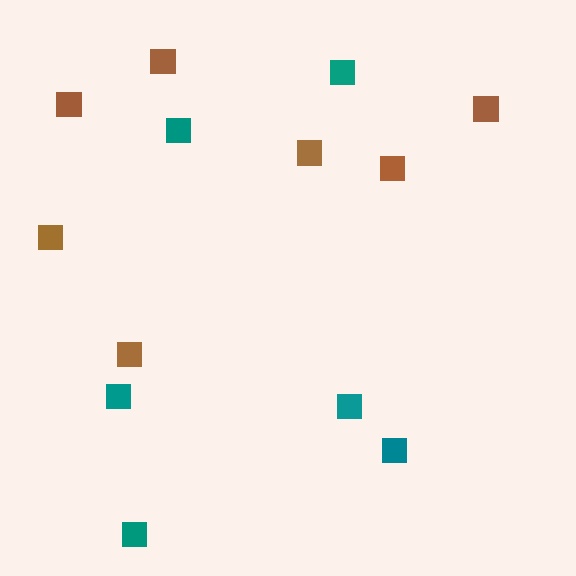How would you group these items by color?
There are 2 groups: one group of brown squares (7) and one group of teal squares (6).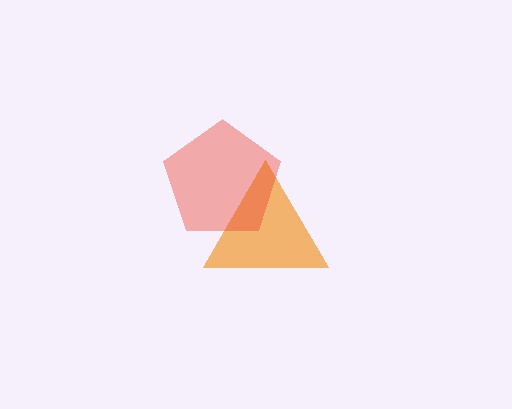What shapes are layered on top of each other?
The layered shapes are: an orange triangle, a red pentagon.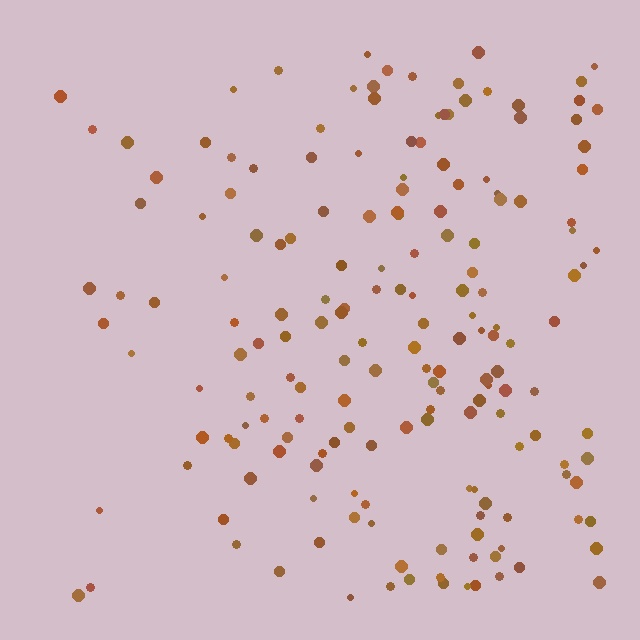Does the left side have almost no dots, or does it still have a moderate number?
Still a moderate number, just noticeably fewer than the right.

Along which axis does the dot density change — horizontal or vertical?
Horizontal.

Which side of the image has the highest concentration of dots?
The right.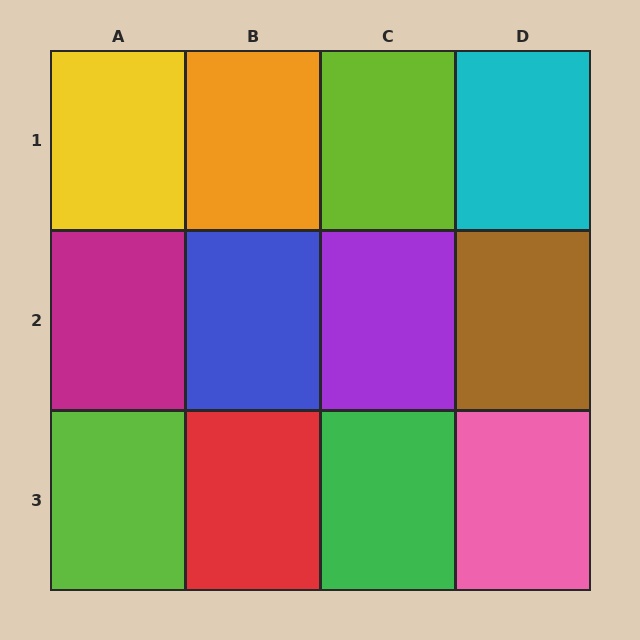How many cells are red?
1 cell is red.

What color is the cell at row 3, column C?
Green.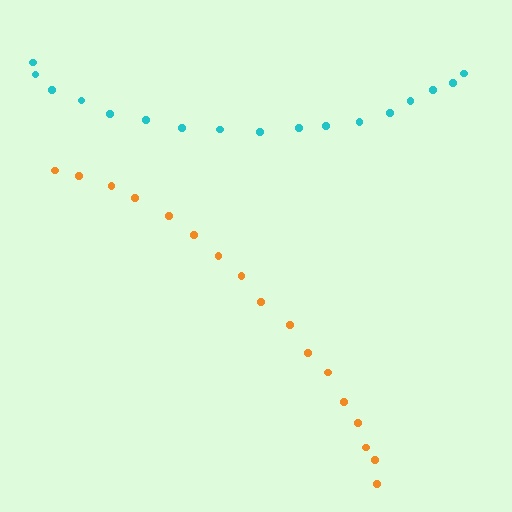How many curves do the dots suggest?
There are 2 distinct paths.